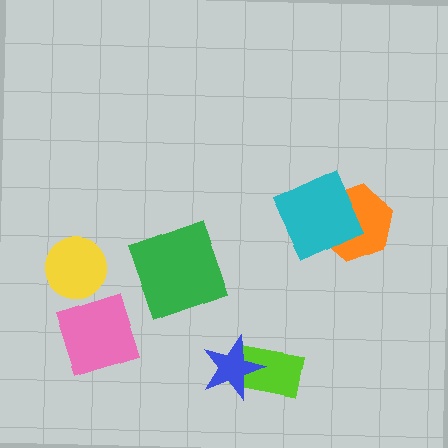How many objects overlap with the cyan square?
1 object overlaps with the cyan square.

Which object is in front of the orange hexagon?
The cyan square is in front of the orange hexagon.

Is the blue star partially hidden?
No, no other shape covers it.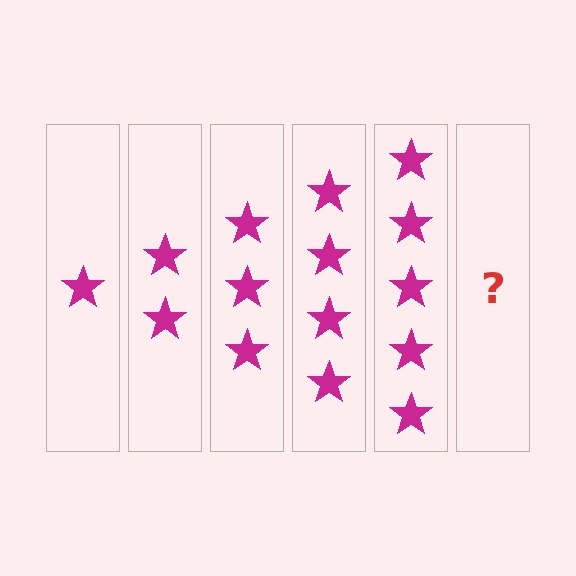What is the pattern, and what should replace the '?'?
The pattern is that each step adds one more star. The '?' should be 6 stars.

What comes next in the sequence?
The next element should be 6 stars.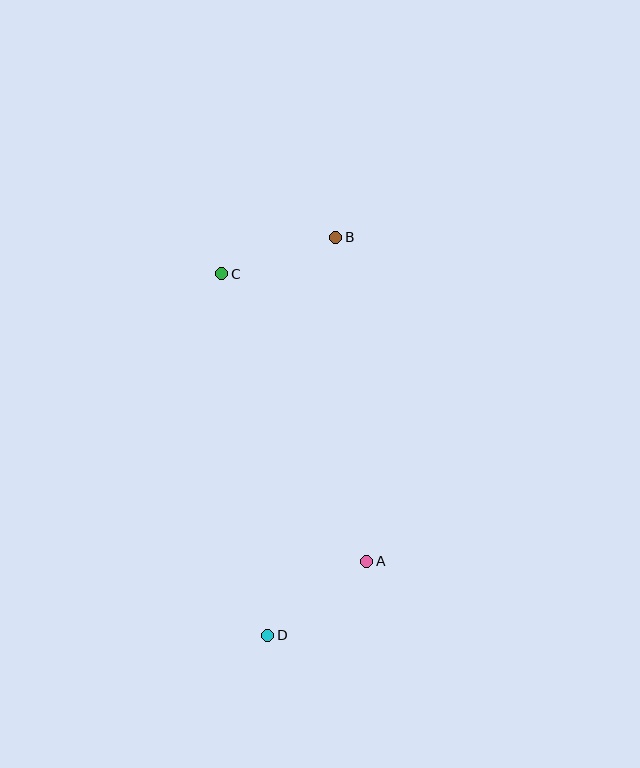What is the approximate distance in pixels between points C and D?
The distance between C and D is approximately 364 pixels.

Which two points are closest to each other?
Points B and C are closest to each other.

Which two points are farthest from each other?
Points B and D are farthest from each other.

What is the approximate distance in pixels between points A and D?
The distance between A and D is approximately 124 pixels.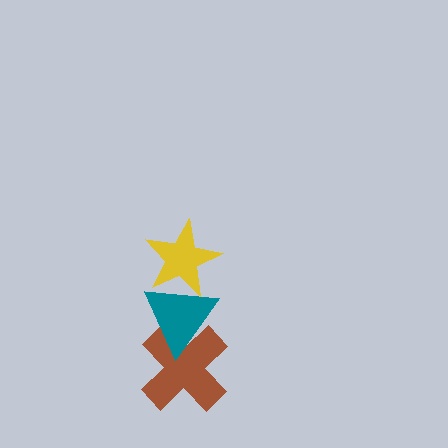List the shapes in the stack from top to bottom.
From top to bottom: the yellow star, the teal triangle, the brown cross.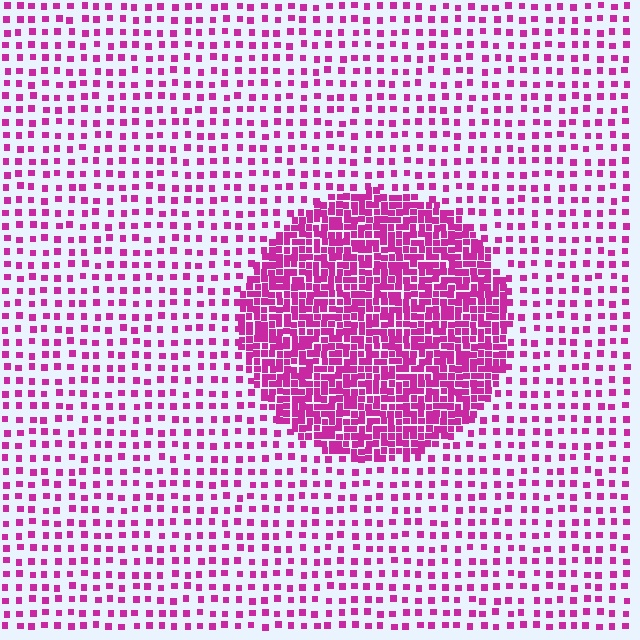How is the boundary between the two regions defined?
The boundary is defined by a change in element density (approximately 3.0x ratio). All elements are the same color, size, and shape.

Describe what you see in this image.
The image contains small magenta elements arranged at two different densities. A circle-shaped region is visible where the elements are more densely packed than the surrounding area.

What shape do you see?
I see a circle.